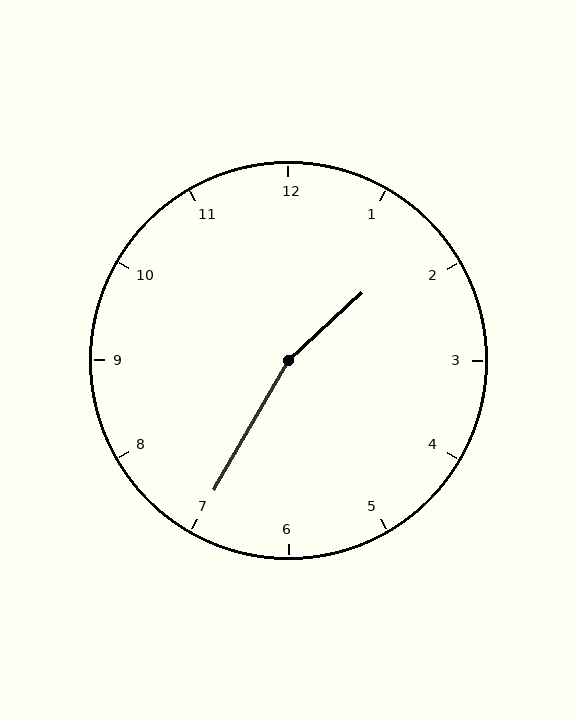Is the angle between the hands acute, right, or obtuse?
It is obtuse.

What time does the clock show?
1:35.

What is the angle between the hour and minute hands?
Approximately 162 degrees.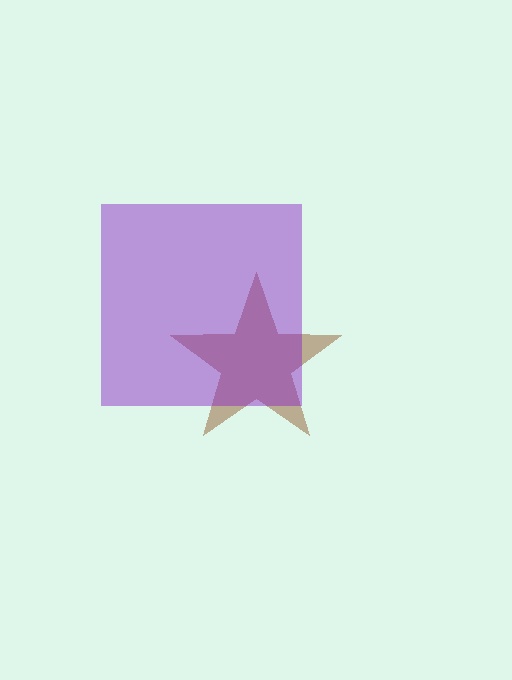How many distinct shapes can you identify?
There are 2 distinct shapes: a brown star, a purple square.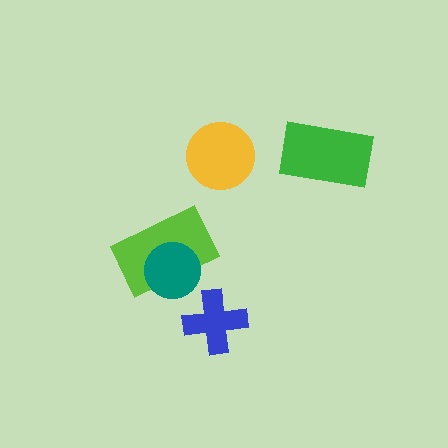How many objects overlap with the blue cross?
0 objects overlap with the blue cross.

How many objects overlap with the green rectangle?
0 objects overlap with the green rectangle.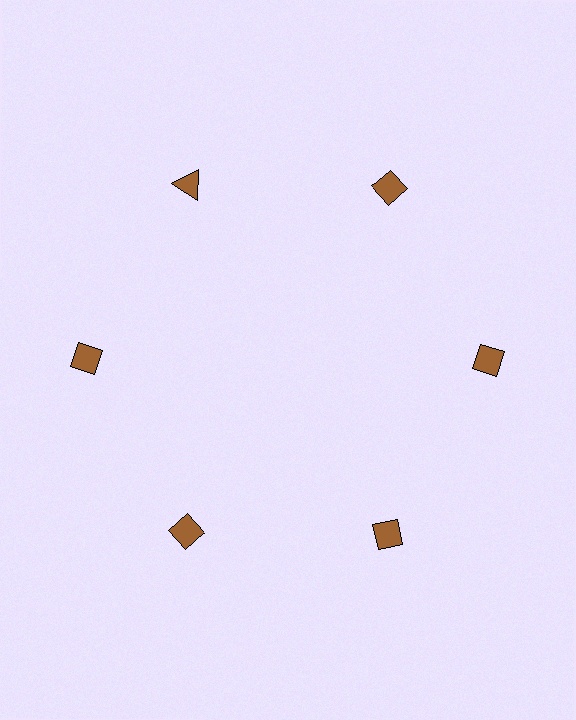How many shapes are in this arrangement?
There are 6 shapes arranged in a ring pattern.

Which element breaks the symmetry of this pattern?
The brown triangle at roughly the 11 o'clock position breaks the symmetry. All other shapes are brown diamonds.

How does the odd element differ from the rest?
It has a different shape: triangle instead of diamond.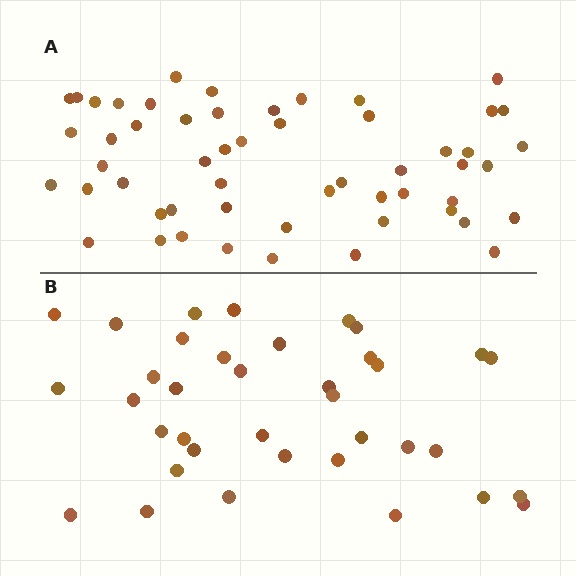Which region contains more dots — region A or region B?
Region A (the top region) has more dots.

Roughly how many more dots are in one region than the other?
Region A has approximately 15 more dots than region B.